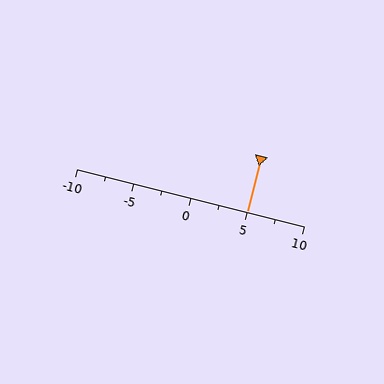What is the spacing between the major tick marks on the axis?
The major ticks are spaced 5 apart.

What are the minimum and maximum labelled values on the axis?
The axis runs from -10 to 10.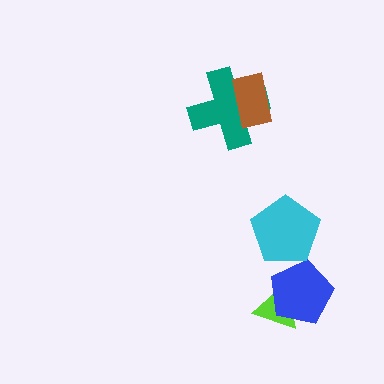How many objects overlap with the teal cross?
1 object overlaps with the teal cross.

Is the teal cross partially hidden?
Yes, it is partially covered by another shape.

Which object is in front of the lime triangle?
The blue pentagon is in front of the lime triangle.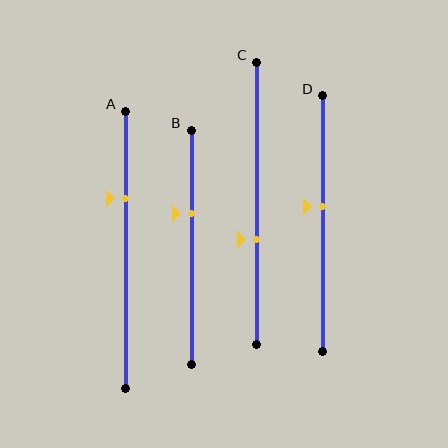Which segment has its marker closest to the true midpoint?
Segment D has its marker closest to the true midpoint.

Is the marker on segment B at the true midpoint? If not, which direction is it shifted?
No, the marker on segment B is shifted upward by about 15% of the segment length.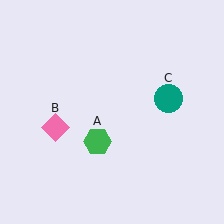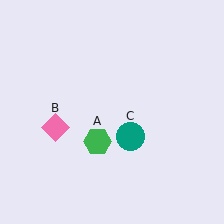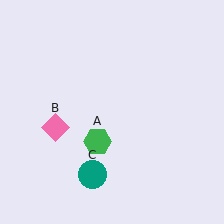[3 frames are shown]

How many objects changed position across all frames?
1 object changed position: teal circle (object C).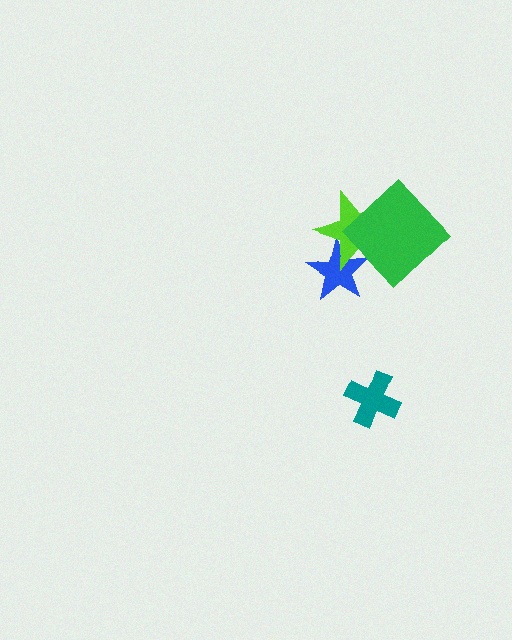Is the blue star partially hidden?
Yes, it is partially covered by another shape.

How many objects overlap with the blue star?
1 object overlaps with the blue star.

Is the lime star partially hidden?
Yes, it is partially covered by another shape.